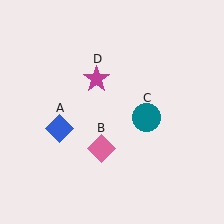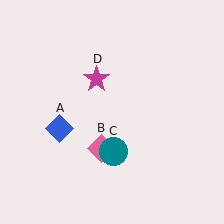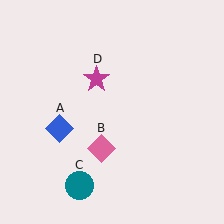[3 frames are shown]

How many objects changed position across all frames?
1 object changed position: teal circle (object C).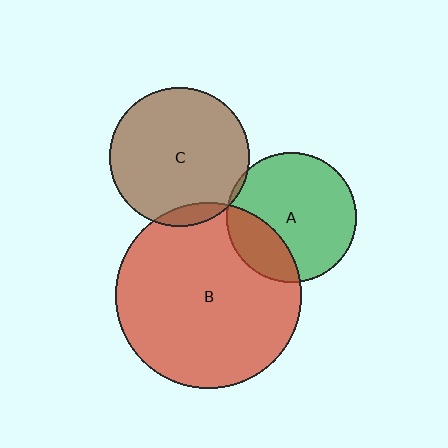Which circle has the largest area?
Circle B (red).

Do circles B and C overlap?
Yes.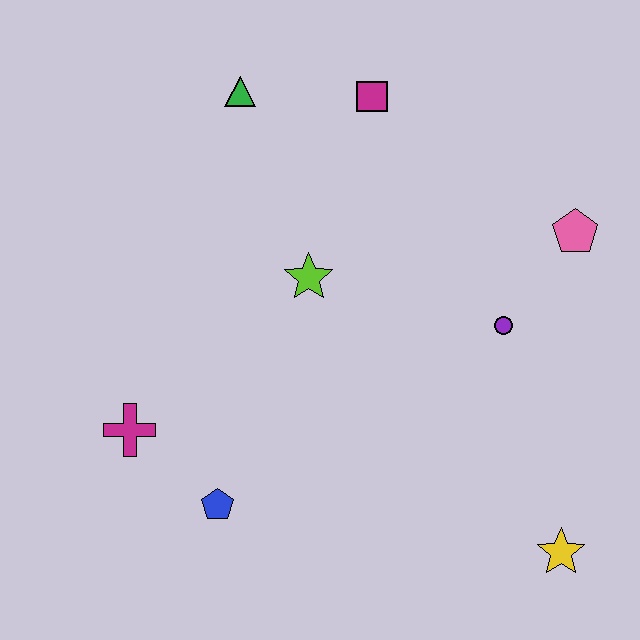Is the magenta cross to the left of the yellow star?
Yes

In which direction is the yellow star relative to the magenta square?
The yellow star is below the magenta square.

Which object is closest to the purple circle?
The pink pentagon is closest to the purple circle.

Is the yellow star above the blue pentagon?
No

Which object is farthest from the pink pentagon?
The magenta cross is farthest from the pink pentagon.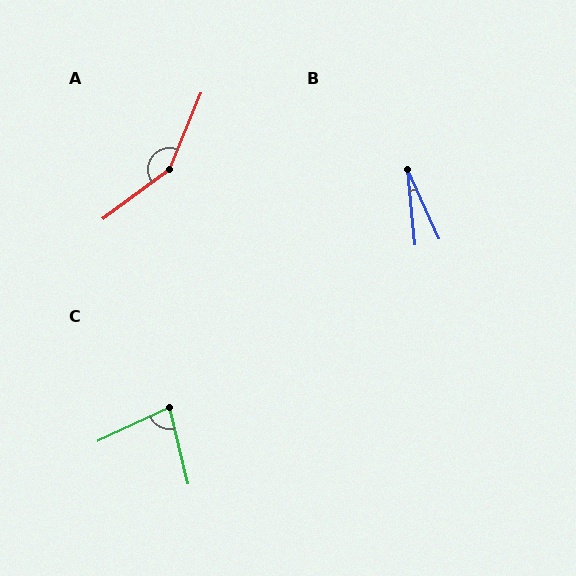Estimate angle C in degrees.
Approximately 79 degrees.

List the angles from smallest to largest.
B (19°), C (79°), A (149°).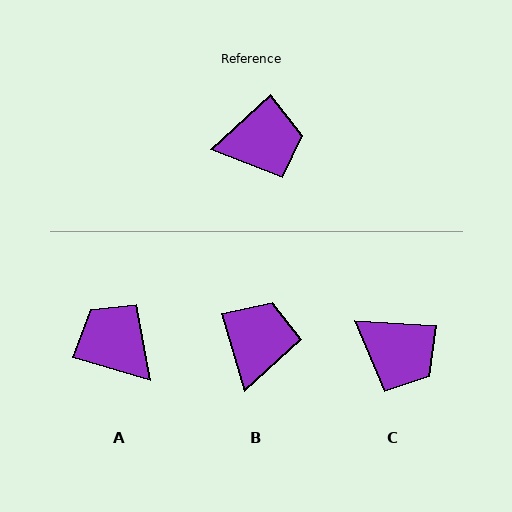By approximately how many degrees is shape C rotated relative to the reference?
Approximately 46 degrees clockwise.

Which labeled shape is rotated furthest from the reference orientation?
A, about 121 degrees away.